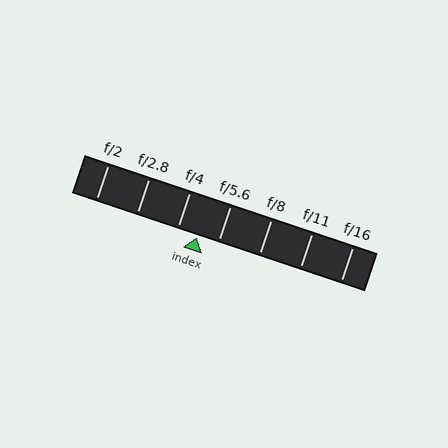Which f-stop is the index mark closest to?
The index mark is closest to f/5.6.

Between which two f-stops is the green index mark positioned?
The index mark is between f/4 and f/5.6.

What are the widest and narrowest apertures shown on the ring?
The widest aperture shown is f/2 and the narrowest is f/16.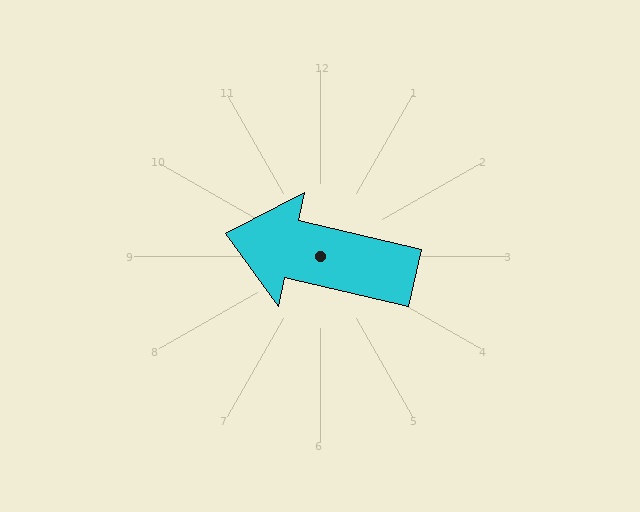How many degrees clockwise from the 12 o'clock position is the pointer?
Approximately 283 degrees.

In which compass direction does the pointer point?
West.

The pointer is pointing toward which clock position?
Roughly 9 o'clock.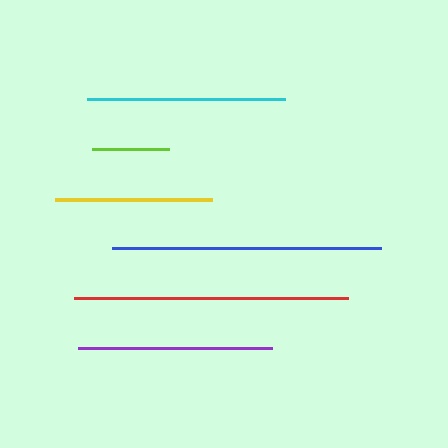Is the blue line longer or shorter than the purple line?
The blue line is longer than the purple line.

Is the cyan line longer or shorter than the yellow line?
The cyan line is longer than the yellow line.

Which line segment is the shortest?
The lime line is the shortest at approximately 77 pixels.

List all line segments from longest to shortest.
From longest to shortest: red, blue, cyan, purple, yellow, lime.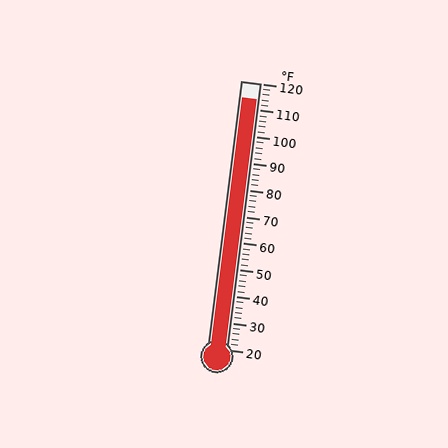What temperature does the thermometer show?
The thermometer shows approximately 114°F.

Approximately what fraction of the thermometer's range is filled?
The thermometer is filled to approximately 95% of its range.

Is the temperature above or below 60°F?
The temperature is above 60°F.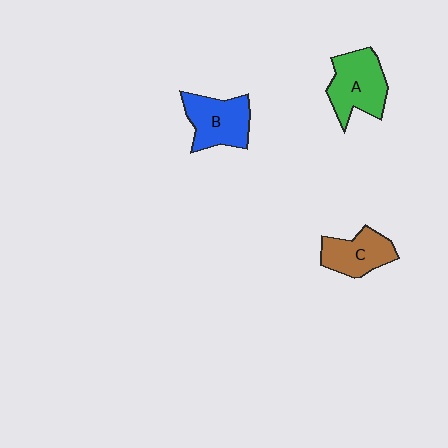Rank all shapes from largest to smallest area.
From largest to smallest: A (green), B (blue), C (brown).